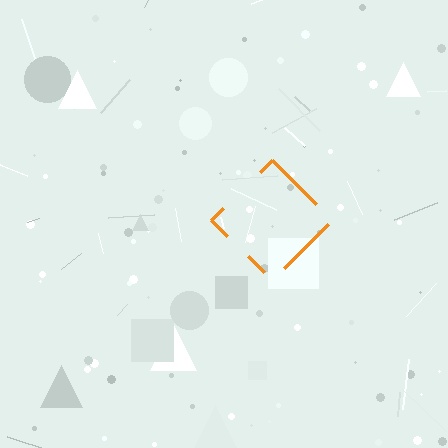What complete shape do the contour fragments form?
The contour fragments form a diamond.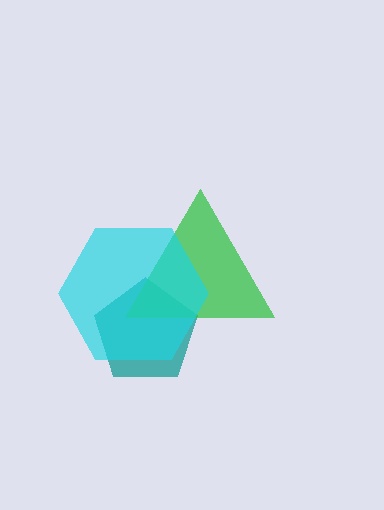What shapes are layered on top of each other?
The layered shapes are: a teal pentagon, a green triangle, a cyan hexagon.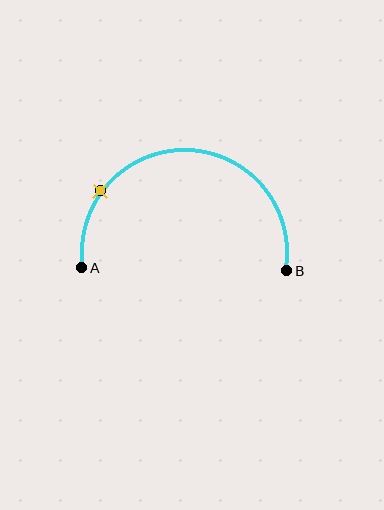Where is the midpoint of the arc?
The arc midpoint is the point on the curve farthest from the straight line joining A and B. It sits above that line.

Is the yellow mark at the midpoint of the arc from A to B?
No. The yellow mark lies on the arc but is closer to endpoint A. The arc midpoint would be at the point on the curve equidistant along the arc from both A and B.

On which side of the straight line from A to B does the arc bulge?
The arc bulges above the straight line connecting A and B.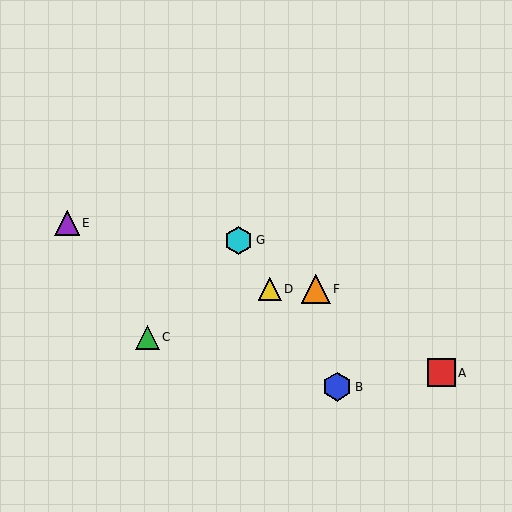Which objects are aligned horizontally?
Objects D, F are aligned horizontally.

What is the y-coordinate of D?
Object D is at y≈289.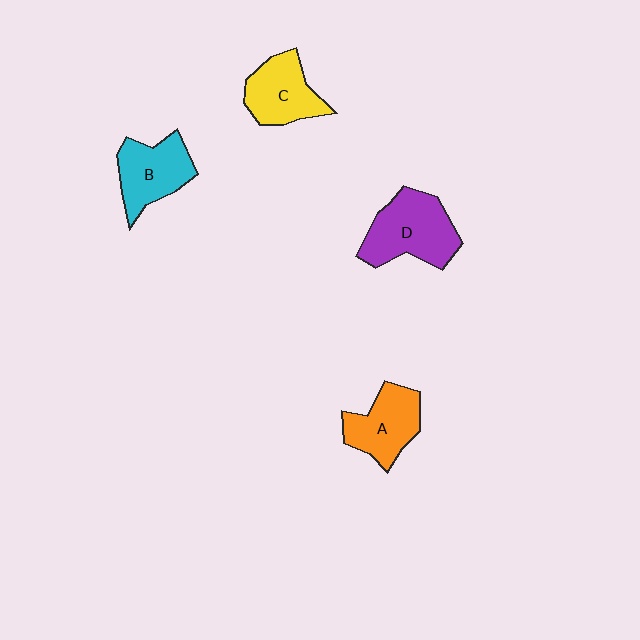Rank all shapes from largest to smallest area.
From largest to smallest: D (purple), B (cyan), A (orange), C (yellow).